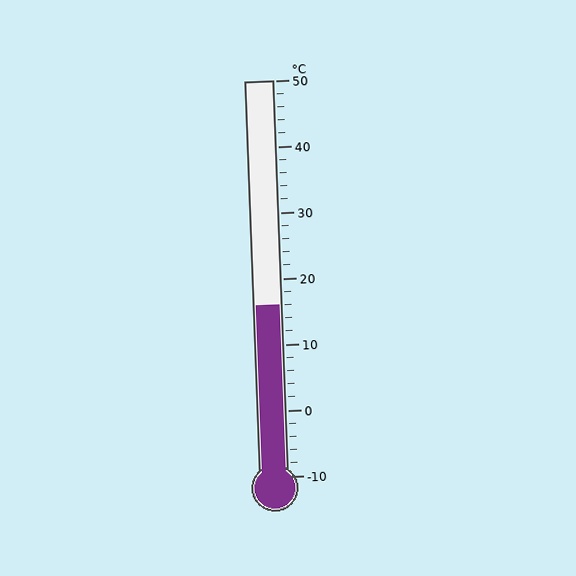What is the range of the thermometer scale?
The thermometer scale ranges from -10°C to 50°C.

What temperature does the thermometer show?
The thermometer shows approximately 16°C.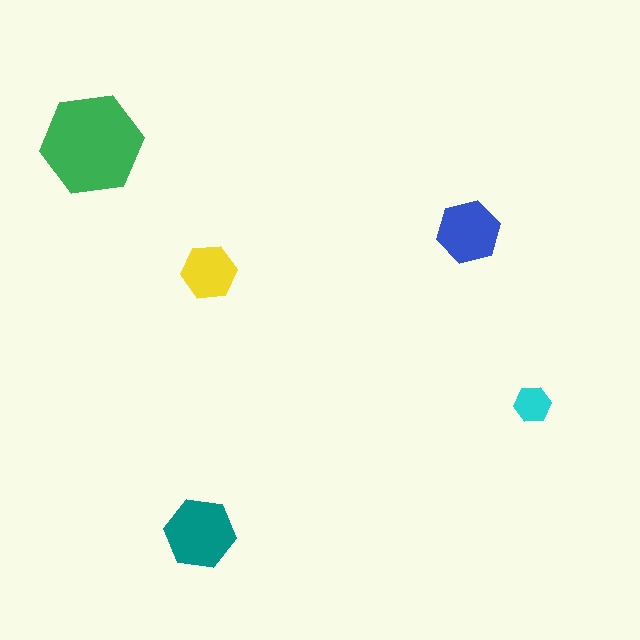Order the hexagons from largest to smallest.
the green one, the teal one, the blue one, the yellow one, the cyan one.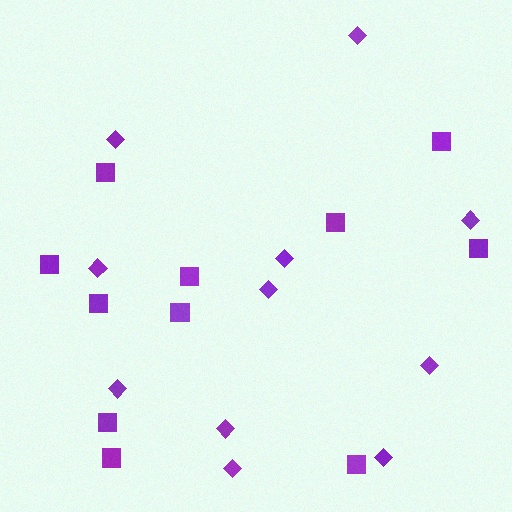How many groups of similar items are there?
There are 2 groups: one group of squares (11) and one group of diamonds (11).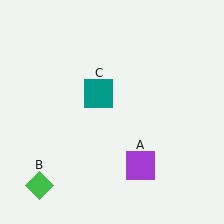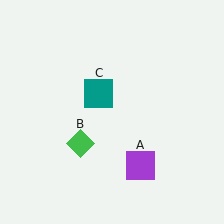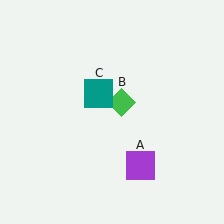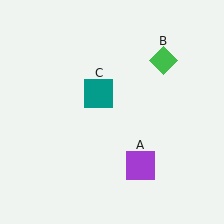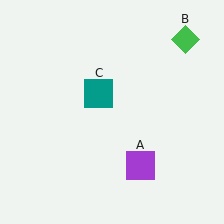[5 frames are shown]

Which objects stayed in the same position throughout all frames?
Purple square (object A) and teal square (object C) remained stationary.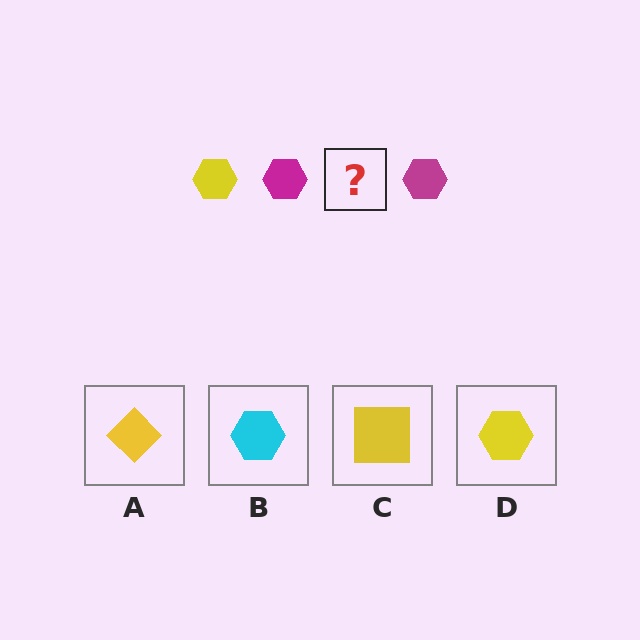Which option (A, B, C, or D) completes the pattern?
D.